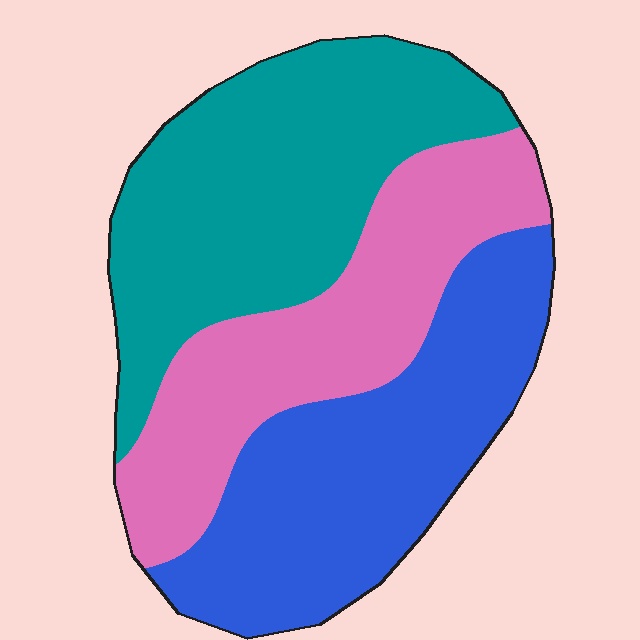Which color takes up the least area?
Pink, at roughly 30%.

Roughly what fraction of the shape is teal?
Teal covers roughly 35% of the shape.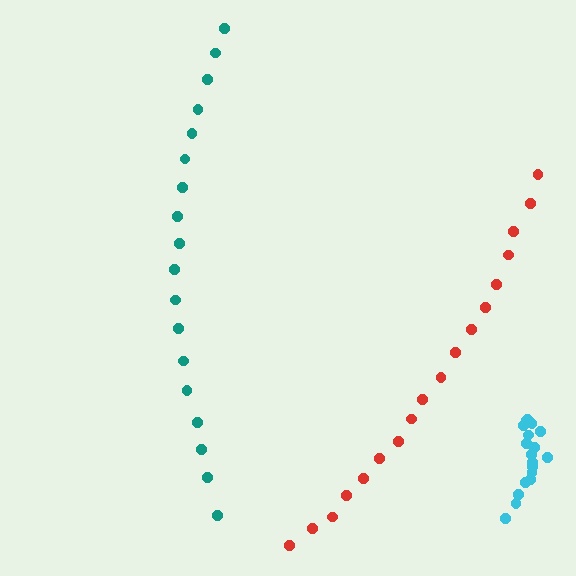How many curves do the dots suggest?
There are 3 distinct paths.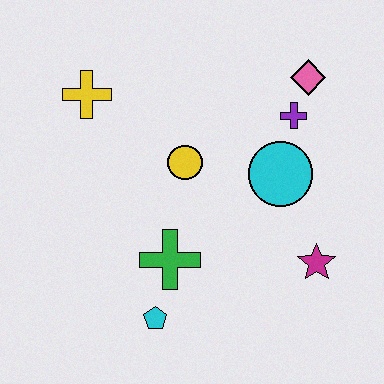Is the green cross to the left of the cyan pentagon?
No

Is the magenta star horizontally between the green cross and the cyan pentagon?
No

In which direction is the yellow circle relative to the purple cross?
The yellow circle is to the left of the purple cross.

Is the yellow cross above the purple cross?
Yes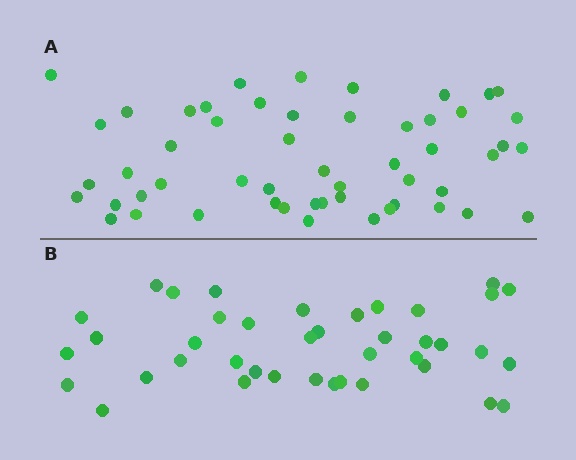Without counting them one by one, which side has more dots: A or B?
Region A (the top region) has more dots.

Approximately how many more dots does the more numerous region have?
Region A has approximately 15 more dots than region B.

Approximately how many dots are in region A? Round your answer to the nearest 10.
About 50 dots. (The exact count is 53, which rounds to 50.)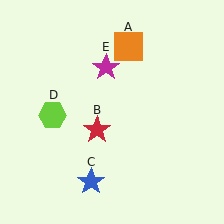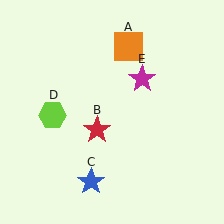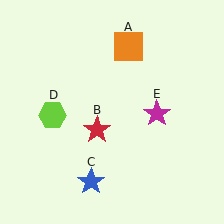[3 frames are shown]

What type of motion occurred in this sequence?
The magenta star (object E) rotated clockwise around the center of the scene.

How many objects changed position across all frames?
1 object changed position: magenta star (object E).